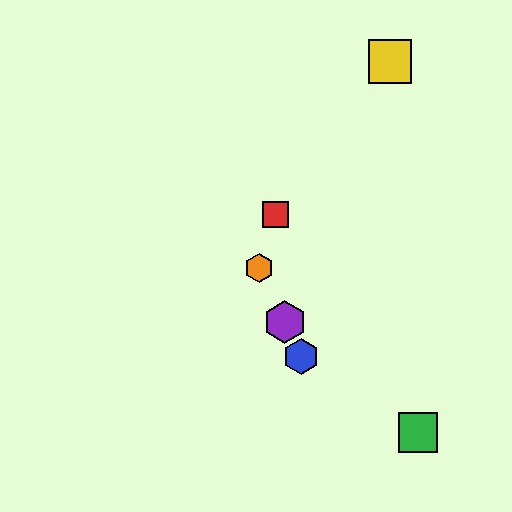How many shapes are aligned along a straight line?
3 shapes (the blue hexagon, the purple hexagon, the orange hexagon) are aligned along a straight line.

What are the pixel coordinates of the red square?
The red square is at (276, 215).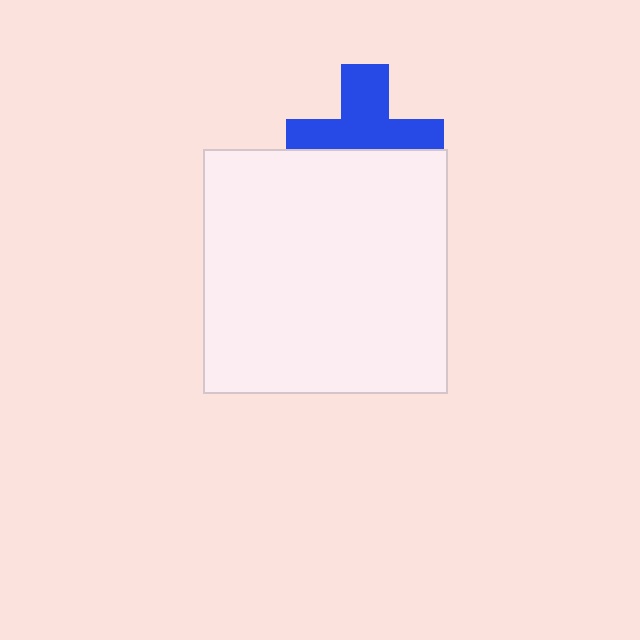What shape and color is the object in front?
The object in front is a white square.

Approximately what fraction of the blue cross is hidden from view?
Roughly 42% of the blue cross is hidden behind the white square.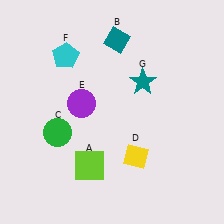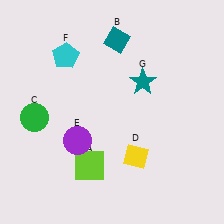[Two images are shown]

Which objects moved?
The objects that moved are: the green circle (C), the purple circle (E).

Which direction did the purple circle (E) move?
The purple circle (E) moved down.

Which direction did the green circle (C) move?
The green circle (C) moved left.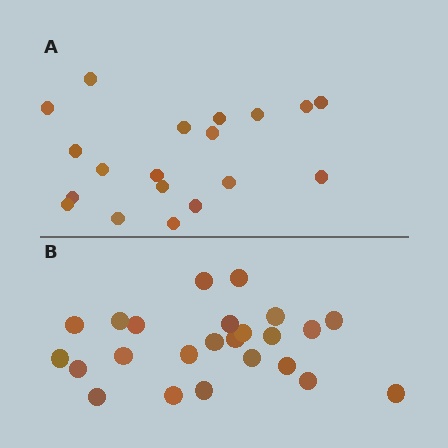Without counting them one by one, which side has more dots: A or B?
Region B (the bottom region) has more dots.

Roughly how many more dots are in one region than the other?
Region B has about 5 more dots than region A.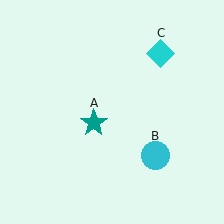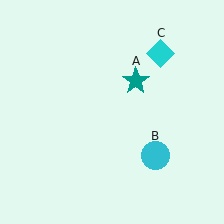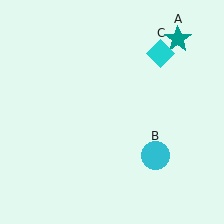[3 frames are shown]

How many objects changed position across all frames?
1 object changed position: teal star (object A).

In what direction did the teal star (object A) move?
The teal star (object A) moved up and to the right.